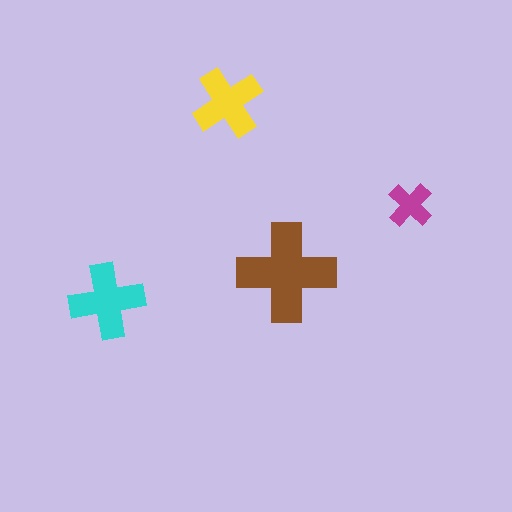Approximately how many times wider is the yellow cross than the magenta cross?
About 1.5 times wider.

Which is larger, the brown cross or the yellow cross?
The brown one.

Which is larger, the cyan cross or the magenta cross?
The cyan one.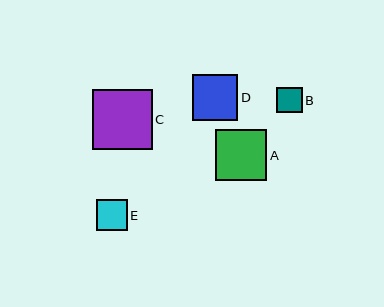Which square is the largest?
Square C is the largest with a size of approximately 60 pixels.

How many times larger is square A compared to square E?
Square A is approximately 1.7 times the size of square E.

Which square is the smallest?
Square B is the smallest with a size of approximately 25 pixels.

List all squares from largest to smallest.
From largest to smallest: C, A, D, E, B.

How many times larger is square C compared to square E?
Square C is approximately 2.0 times the size of square E.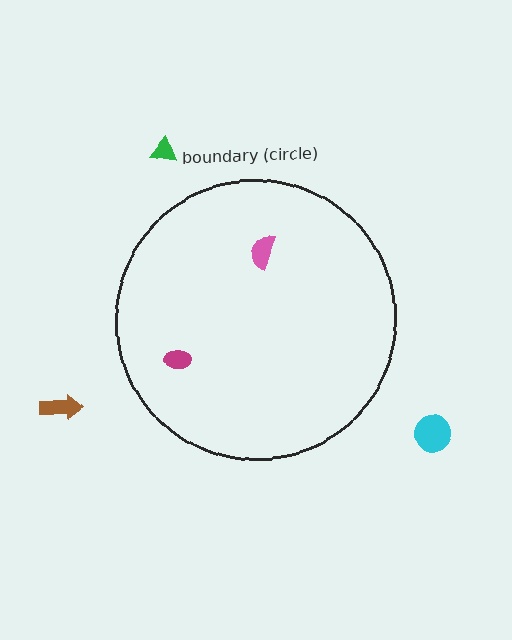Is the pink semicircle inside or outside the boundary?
Inside.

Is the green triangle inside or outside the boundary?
Outside.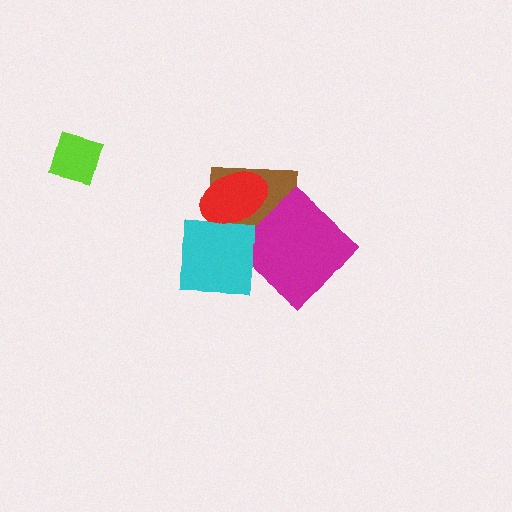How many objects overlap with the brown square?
3 objects overlap with the brown square.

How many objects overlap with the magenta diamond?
2 objects overlap with the magenta diamond.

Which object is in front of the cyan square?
The red ellipse is in front of the cyan square.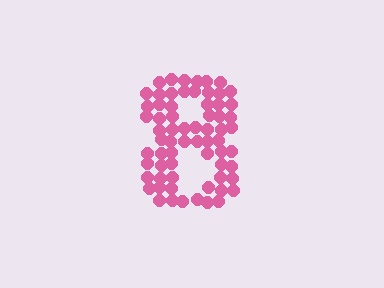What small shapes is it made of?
It is made of small circles.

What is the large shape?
The large shape is the digit 8.